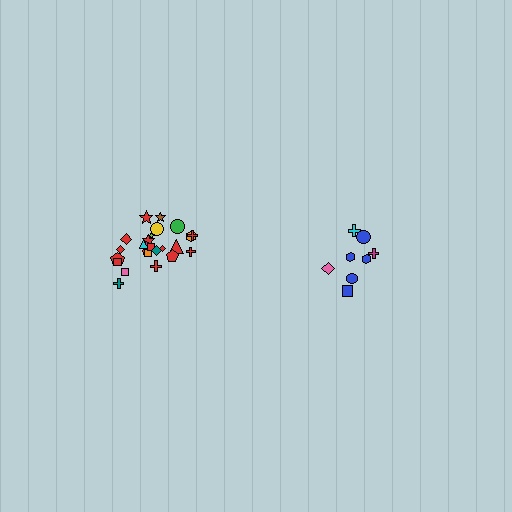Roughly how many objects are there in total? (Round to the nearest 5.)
Roughly 35 objects in total.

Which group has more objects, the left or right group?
The left group.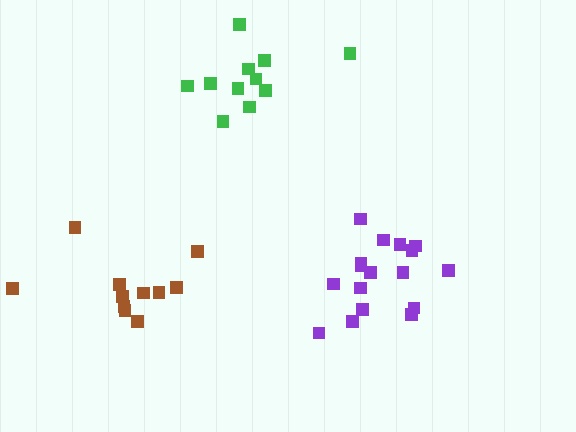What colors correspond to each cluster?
The clusters are colored: purple, green, brown.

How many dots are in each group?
Group 1: 17 dots, Group 2: 11 dots, Group 3: 11 dots (39 total).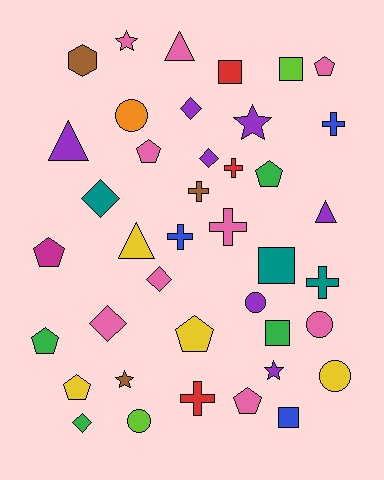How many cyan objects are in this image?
There are no cyan objects.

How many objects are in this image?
There are 40 objects.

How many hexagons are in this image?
There is 1 hexagon.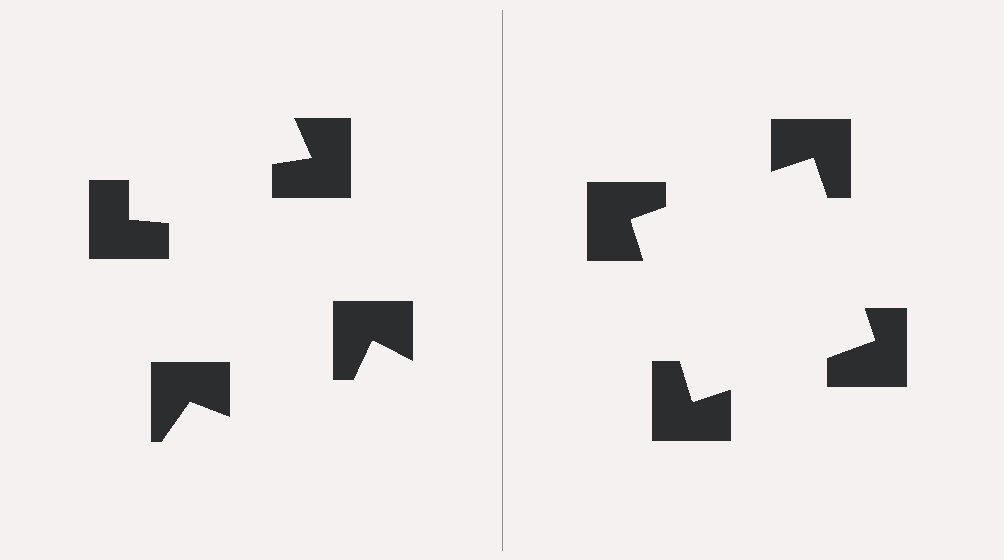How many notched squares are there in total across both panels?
8 — 4 on each side.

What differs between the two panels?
The notched squares are positioned identically on both sides; only the wedge orientations differ. On the right they align to a square; on the left they are misaligned.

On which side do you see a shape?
An illusory square appears on the right side. On the left side the wedge cuts are rotated, so no coherent shape forms.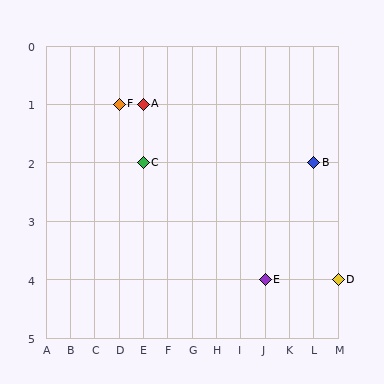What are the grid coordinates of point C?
Point C is at grid coordinates (E, 2).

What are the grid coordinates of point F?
Point F is at grid coordinates (D, 1).